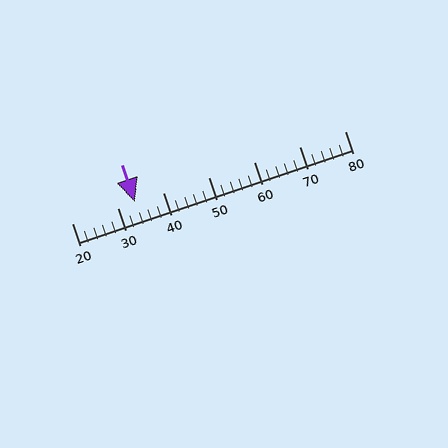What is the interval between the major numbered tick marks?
The major tick marks are spaced 10 units apart.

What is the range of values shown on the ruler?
The ruler shows values from 20 to 80.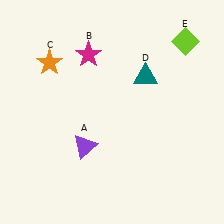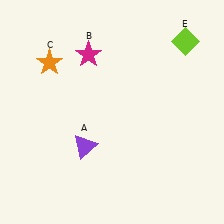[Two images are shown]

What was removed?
The teal triangle (D) was removed in Image 2.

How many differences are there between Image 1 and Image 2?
There is 1 difference between the two images.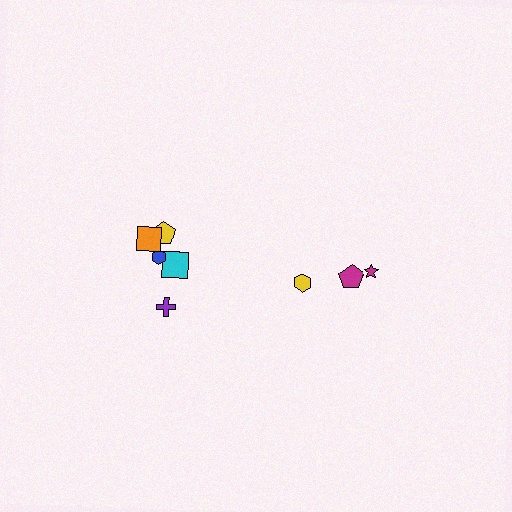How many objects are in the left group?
There are 5 objects.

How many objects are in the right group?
There are 3 objects.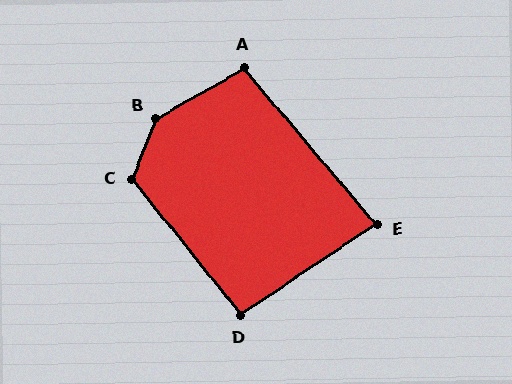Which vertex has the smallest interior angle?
E, at approximately 84 degrees.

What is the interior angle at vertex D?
Approximately 95 degrees (approximately right).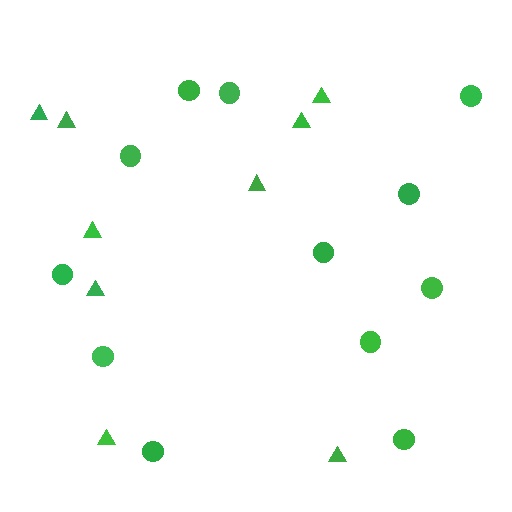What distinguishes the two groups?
There are 2 groups: one group of triangles (9) and one group of circles (12).